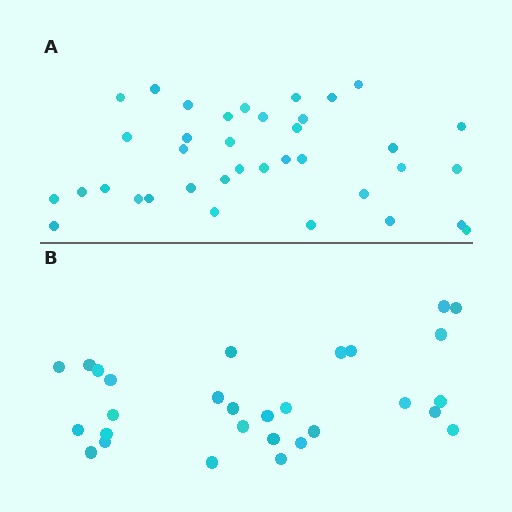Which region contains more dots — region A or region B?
Region A (the top region) has more dots.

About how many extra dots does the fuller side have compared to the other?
Region A has roughly 8 or so more dots than region B.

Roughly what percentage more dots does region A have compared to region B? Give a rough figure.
About 30% more.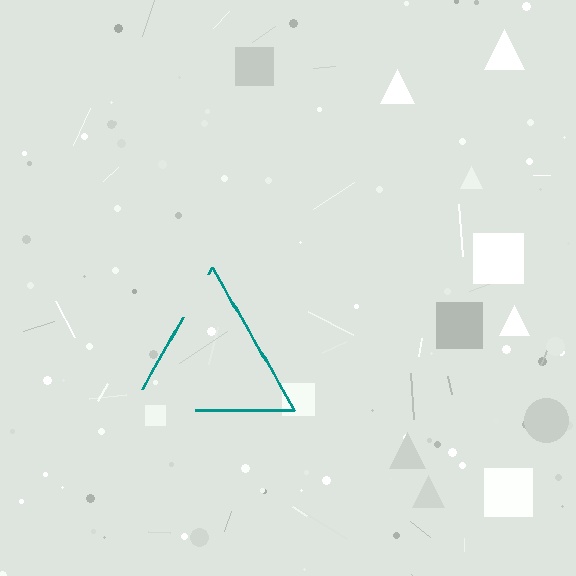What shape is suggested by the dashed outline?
The dashed outline suggests a triangle.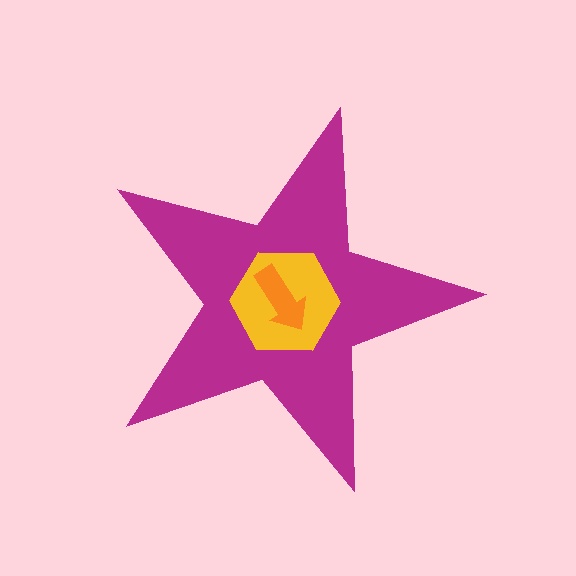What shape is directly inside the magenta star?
The yellow hexagon.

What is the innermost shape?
The orange arrow.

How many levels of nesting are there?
3.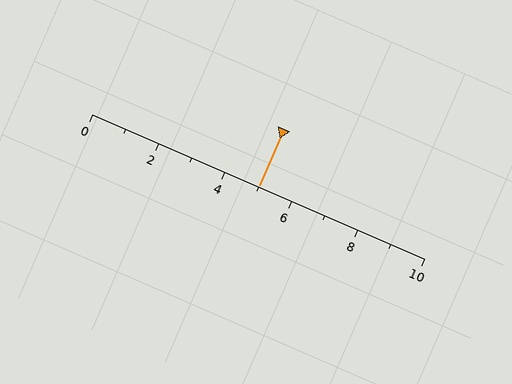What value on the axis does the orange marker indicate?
The marker indicates approximately 5.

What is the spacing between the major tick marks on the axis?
The major ticks are spaced 2 apart.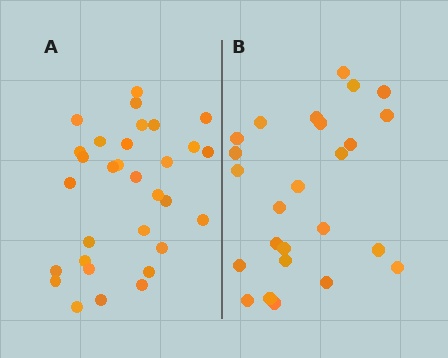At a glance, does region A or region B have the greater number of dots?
Region A (the left region) has more dots.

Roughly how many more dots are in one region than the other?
Region A has about 6 more dots than region B.